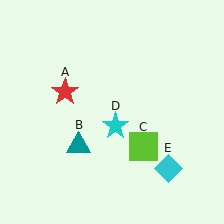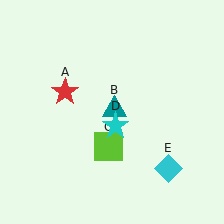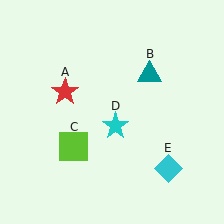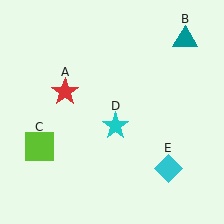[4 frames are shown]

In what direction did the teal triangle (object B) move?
The teal triangle (object B) moved up and to the right.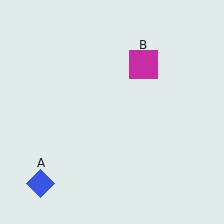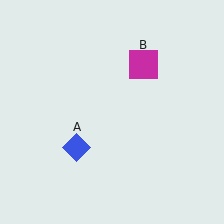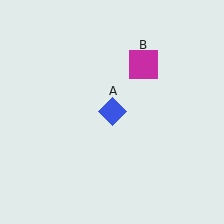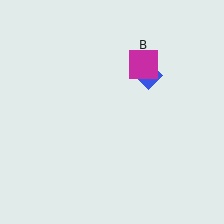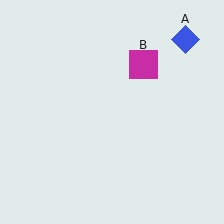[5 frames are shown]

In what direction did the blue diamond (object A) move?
The blue diamond (object A) moved up and to the right.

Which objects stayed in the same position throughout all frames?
Magenta square (object B) remained stationary.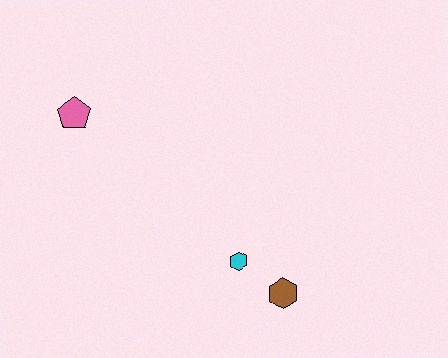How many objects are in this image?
There are 3 objects.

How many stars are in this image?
There are no stars.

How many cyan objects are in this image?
There is 1 cyan object.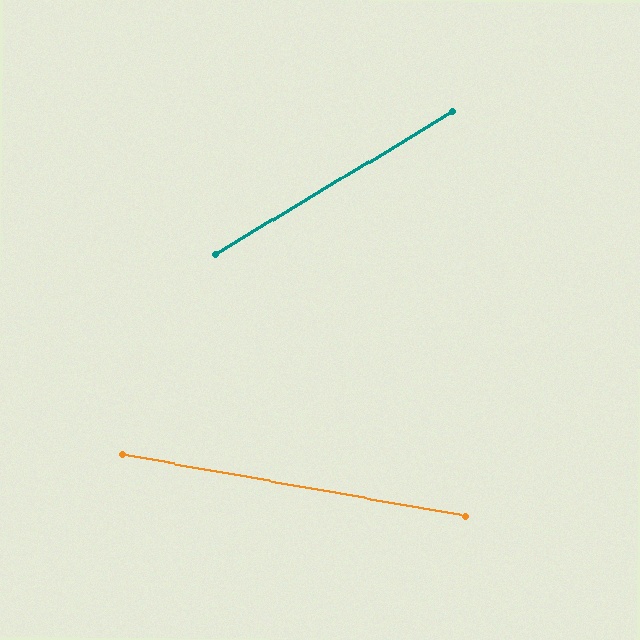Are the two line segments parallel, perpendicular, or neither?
Neither parallel nor perpendicular — they differ by about 41°.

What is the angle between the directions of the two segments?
Approximately 41 degrees.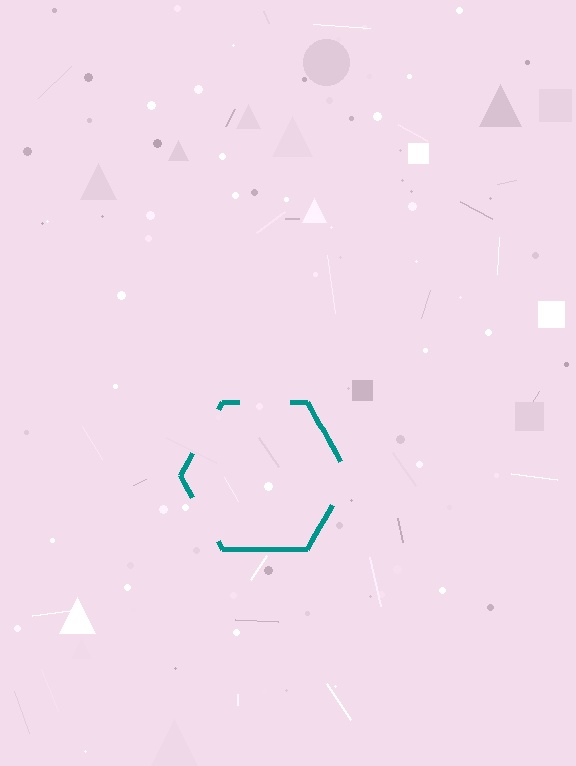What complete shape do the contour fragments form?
The contour fragments form a hexagon.